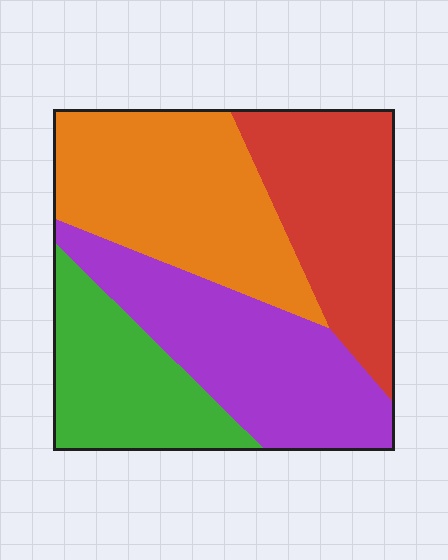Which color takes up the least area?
Green, at roughly 20%.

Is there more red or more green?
Red.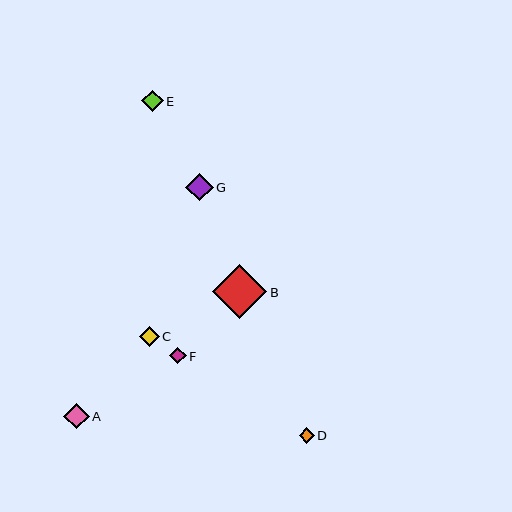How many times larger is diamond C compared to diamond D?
Diamond C is approximately 1.3 times the size of diamond D.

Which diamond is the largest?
Diamond B is the largest with a size of approximately 54 pixels.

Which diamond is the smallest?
Diamond D is the smallest with a size of approximately 15 pixels.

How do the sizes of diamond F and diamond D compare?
Diamond F and diamond D are approximately the same size.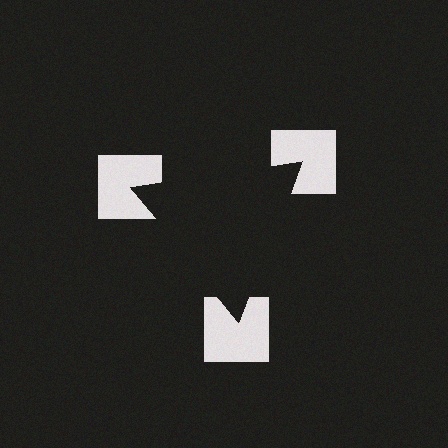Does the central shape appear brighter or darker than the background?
It typically appears slightly darker than the background, even though no actual brightness change is drawn.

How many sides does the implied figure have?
3 sides.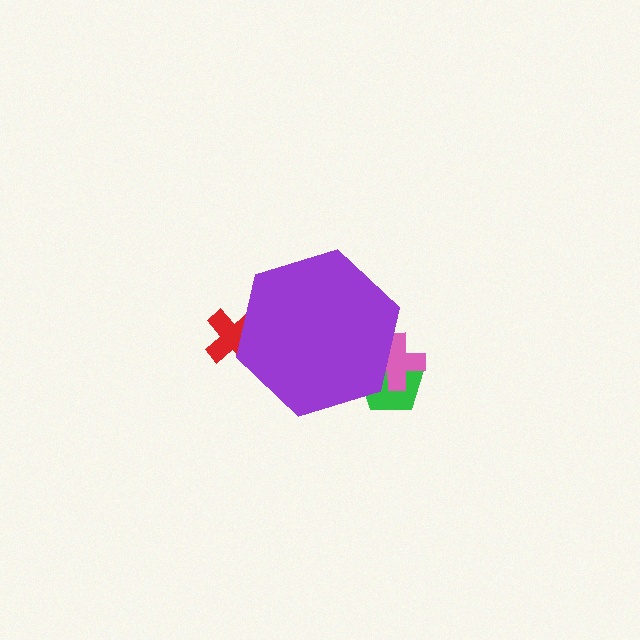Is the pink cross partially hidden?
Yes, the pink cross is partially hidden behind the purple hexagon.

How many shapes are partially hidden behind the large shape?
3 shapes are partially hidden.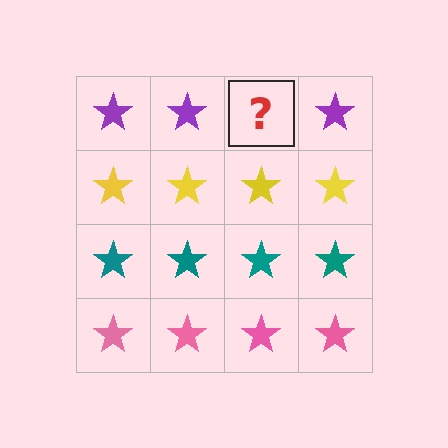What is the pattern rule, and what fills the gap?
The rule is that each row has a consistent color. The gap should be filled with a purple star.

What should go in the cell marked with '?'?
The missing cell should contain a purple star.